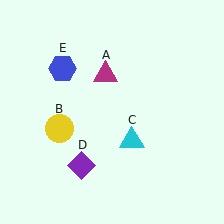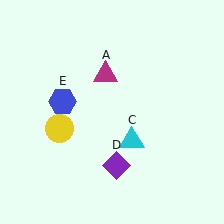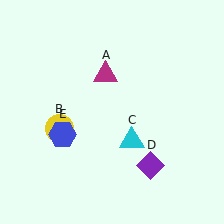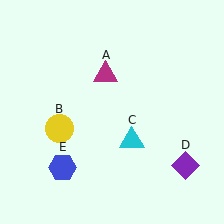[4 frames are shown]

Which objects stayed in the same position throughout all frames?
Magenta triangle (object A) and yellow circle (object B) and cyan triangle (object C) remained stationary.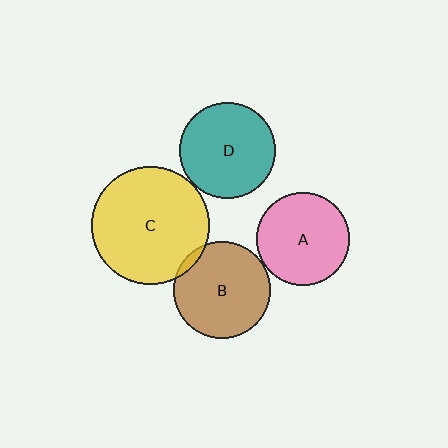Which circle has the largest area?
Circle C (yellow).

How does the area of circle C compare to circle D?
Approximately 1.5 times.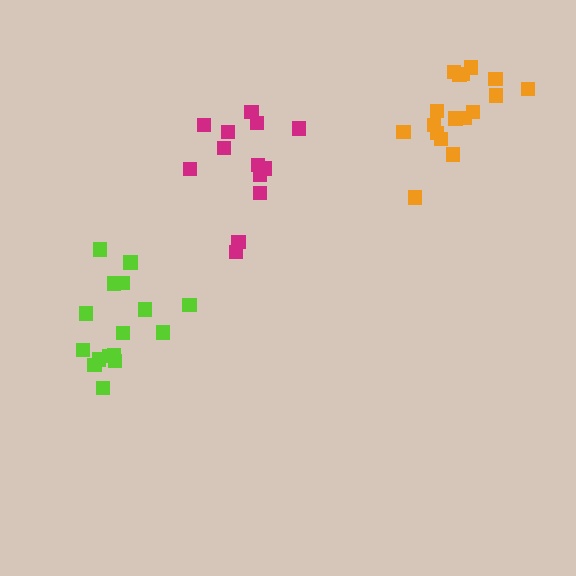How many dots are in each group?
Group 1: 13 dots, Group 2: 16 dots, Group 3: 17 dots (46 total).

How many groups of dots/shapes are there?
There are 3 groups.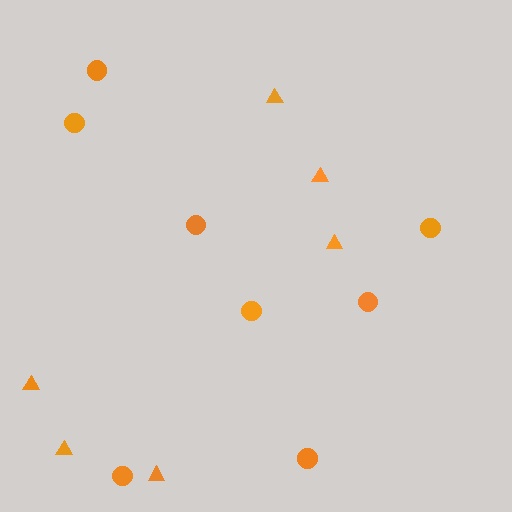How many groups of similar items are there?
There are 2 groups: one group of triangles (6) and one group of circles (8).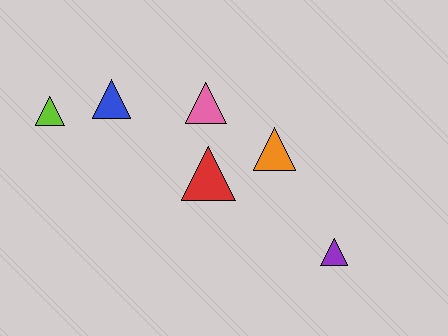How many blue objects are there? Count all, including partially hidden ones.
There is 1 blue object.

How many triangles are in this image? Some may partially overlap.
There are 6 triangles.